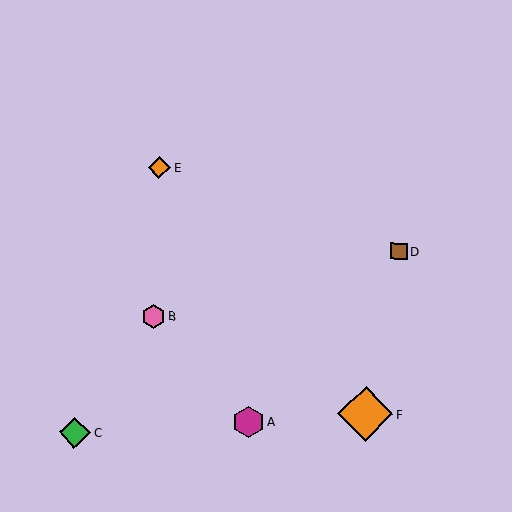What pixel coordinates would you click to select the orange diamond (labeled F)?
Click at (365, 414) to select the orange diamond F.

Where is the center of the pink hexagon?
The center of the pink hexagon is at (153, 316).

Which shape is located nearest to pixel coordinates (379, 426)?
The orange diamond (labeled F) at (365, 414) is nearest to that location.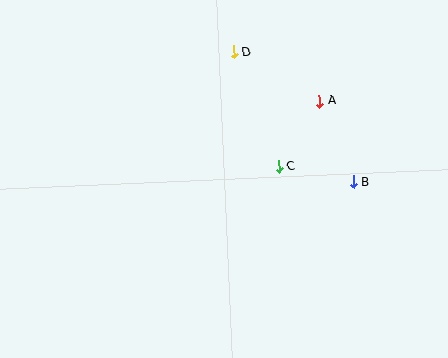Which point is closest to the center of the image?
Point C at (279, 167) is closest to the center.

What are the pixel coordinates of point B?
Point B is at (354, 182).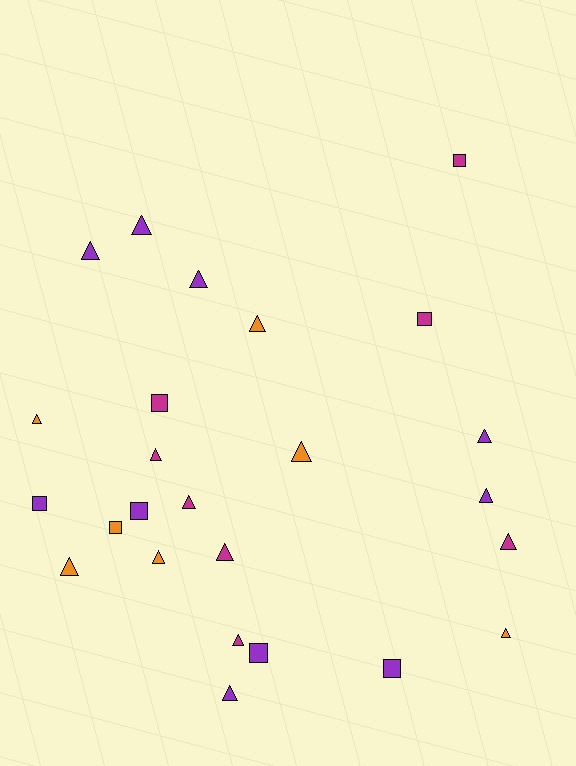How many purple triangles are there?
There are 6 purple triangles.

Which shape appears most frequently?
Triangle, with 17 objects.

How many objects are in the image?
There are 25 objects.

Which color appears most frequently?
Purple, with 10 objects.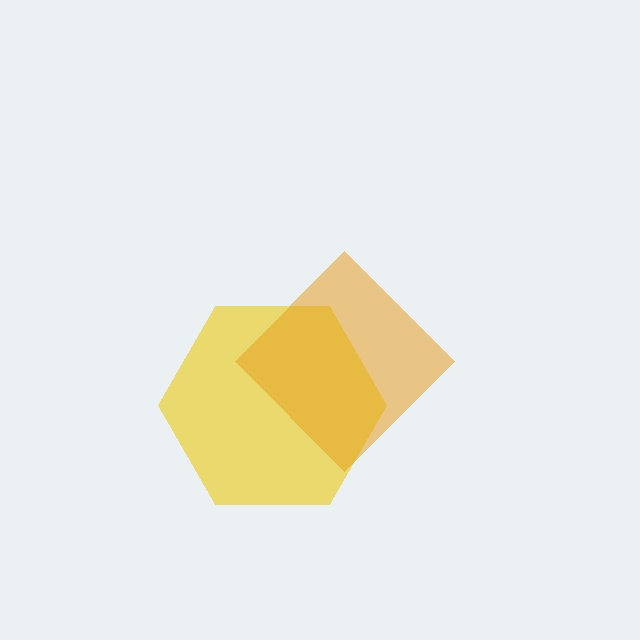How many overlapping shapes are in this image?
There are 2 overlapping shapes in the image.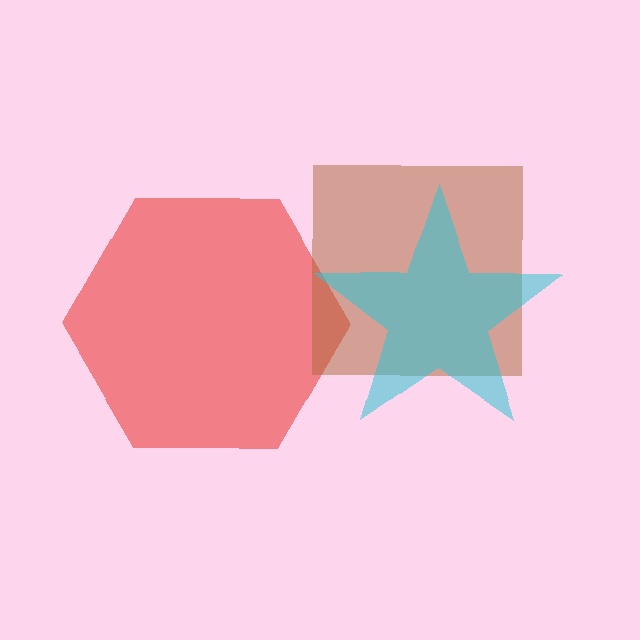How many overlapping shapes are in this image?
There are 3 overlapping shapes in the image.